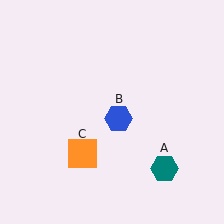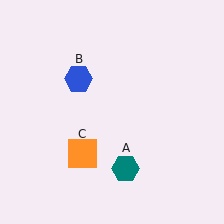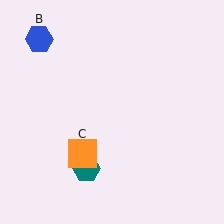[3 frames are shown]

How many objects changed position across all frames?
2 objects changed position: teal hexagon (object A), blue hexagon (object B).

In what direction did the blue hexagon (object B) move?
The blue hexagon (object B) moved up and to the left.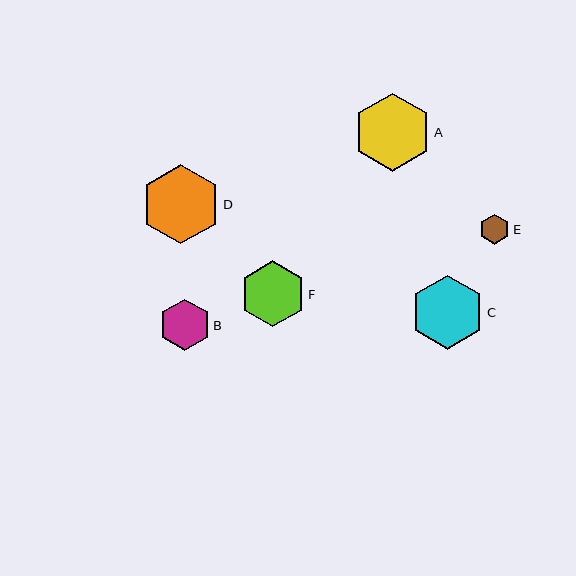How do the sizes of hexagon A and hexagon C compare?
Hexagon A and hexagon C are approximately the same size.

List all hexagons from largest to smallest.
From largest to smallest: D, A, C, F, B, E.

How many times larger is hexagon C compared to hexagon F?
Hexagon C is approximately 1.1 times the size of hexagon F.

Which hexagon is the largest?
Hexagon D is the largest with a size of approximately 79 pixels.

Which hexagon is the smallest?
Hexagon E is the smallest with a size of approximately 30 pixels.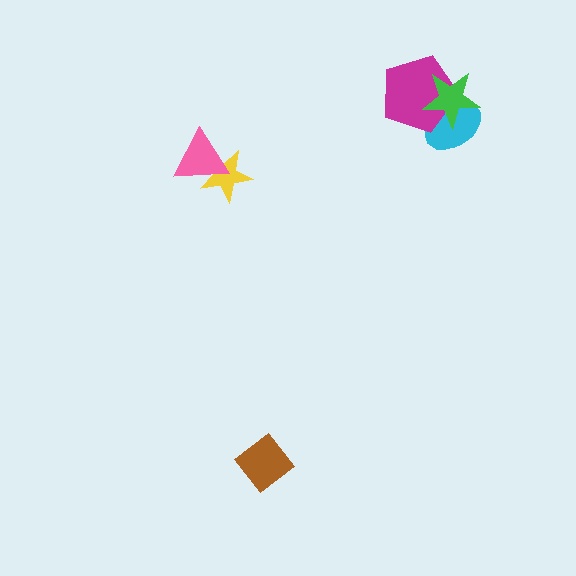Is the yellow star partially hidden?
Yes, it is partially covered by another shape.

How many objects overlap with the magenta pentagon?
2 objects overlap with the magenta pentagon.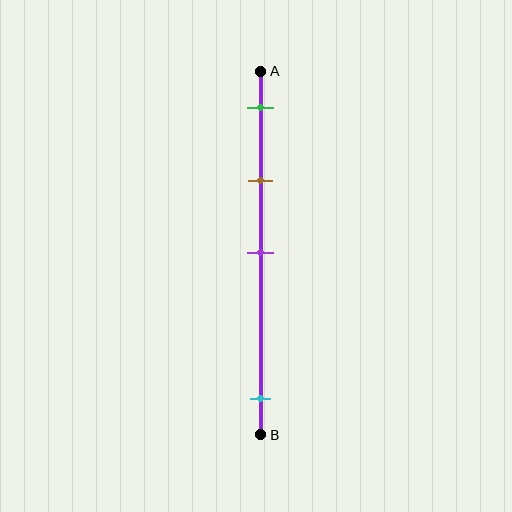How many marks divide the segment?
There are 4 marks dividing the segment.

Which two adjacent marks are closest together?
The green and brown marks are the closest adjacent pair.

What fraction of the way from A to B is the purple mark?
The purple mark is approximately 50% (0.5) of the way from A to B.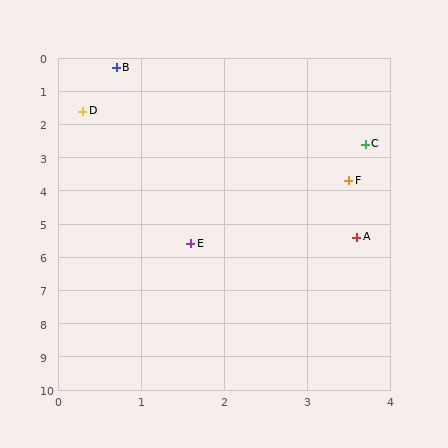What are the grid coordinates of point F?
Point F is at approximately (3.5, 3.7).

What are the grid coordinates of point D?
Point D is at approximately (0.3, 1.6).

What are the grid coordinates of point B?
Point B is at approximately (0.7, 0.3).